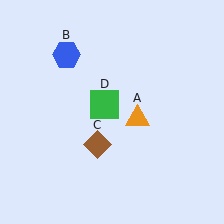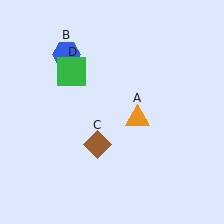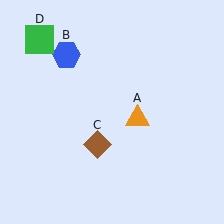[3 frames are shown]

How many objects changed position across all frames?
1 object changed position: green square (object D).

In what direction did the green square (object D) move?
The green square (object D) moved up and to the left.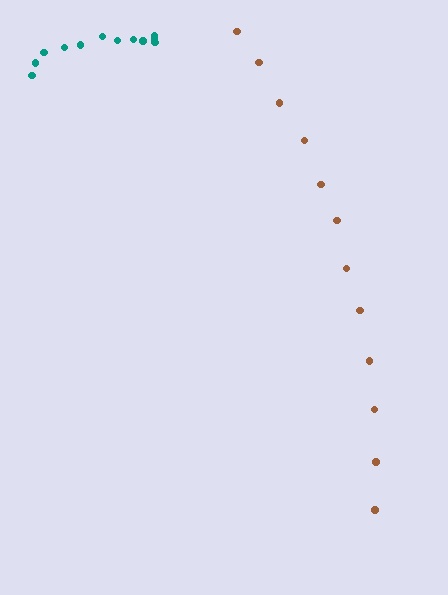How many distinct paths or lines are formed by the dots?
There are 2 distinct paths.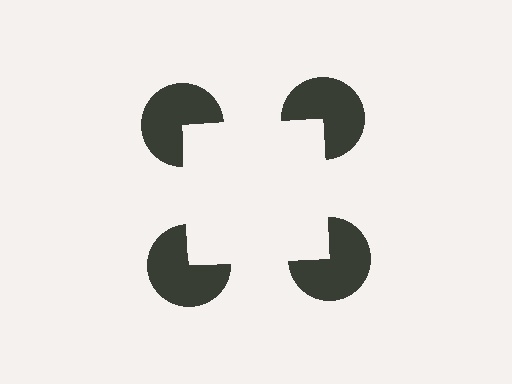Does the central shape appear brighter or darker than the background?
It typically appears slightly brighter than the background, even though no actual brightness change is drawn.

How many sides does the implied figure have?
4 sides.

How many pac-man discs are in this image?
There are 4 — one at each vertex of the illusory square.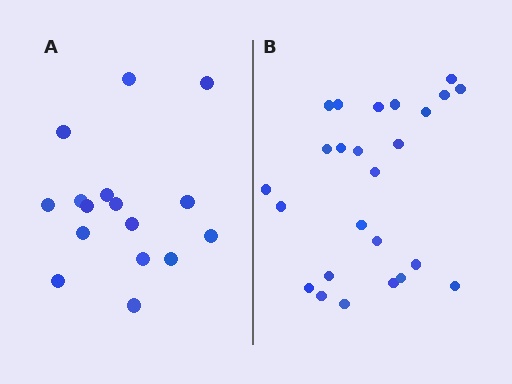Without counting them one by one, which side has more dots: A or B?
Region B (the right region) has more dots.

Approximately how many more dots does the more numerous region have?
Region B has roughly 8 or so more dots than region A.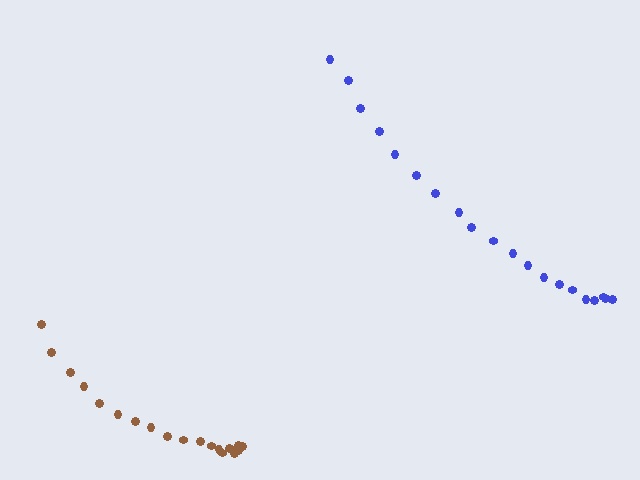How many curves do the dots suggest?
There are 2 distinct paths.